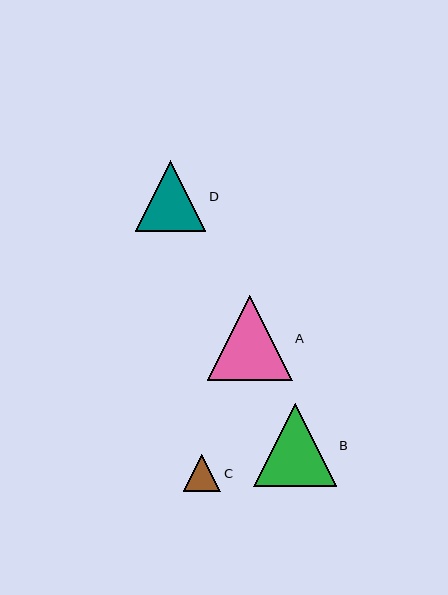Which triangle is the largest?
Triangle A is the largest with a size of approximately 85 pixels.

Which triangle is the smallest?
Triangle C is the smallest with a size of approximately 37 pixels.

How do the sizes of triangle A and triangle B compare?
Triangle A and triangle B are approximately the same size.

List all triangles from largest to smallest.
From largest to smallest: A, B, D, C.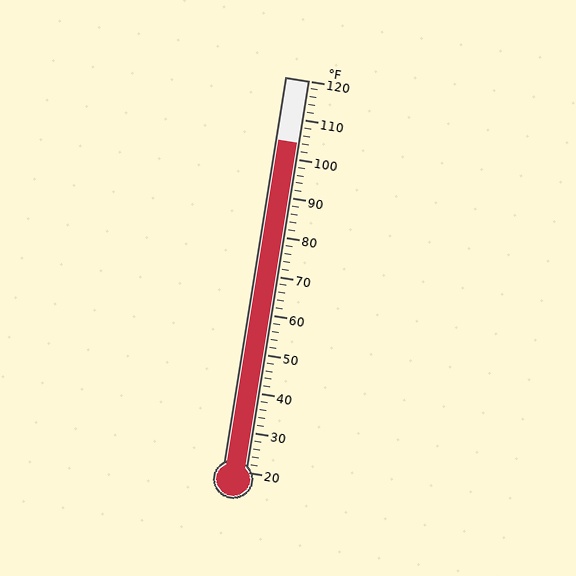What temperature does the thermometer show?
The thermometer shows approximately 104°F.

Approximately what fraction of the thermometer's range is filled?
The thermometer is filled to approximately 85% of its range.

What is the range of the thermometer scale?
The thermometer scale ranges from 20°F to 120°F.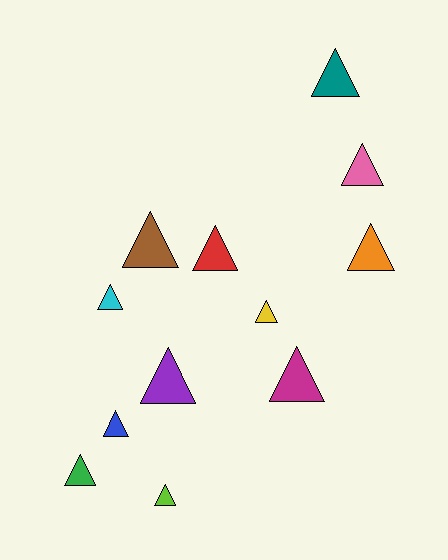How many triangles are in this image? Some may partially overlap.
There are 12 triangles.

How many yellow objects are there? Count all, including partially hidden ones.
There is 1 yellow object.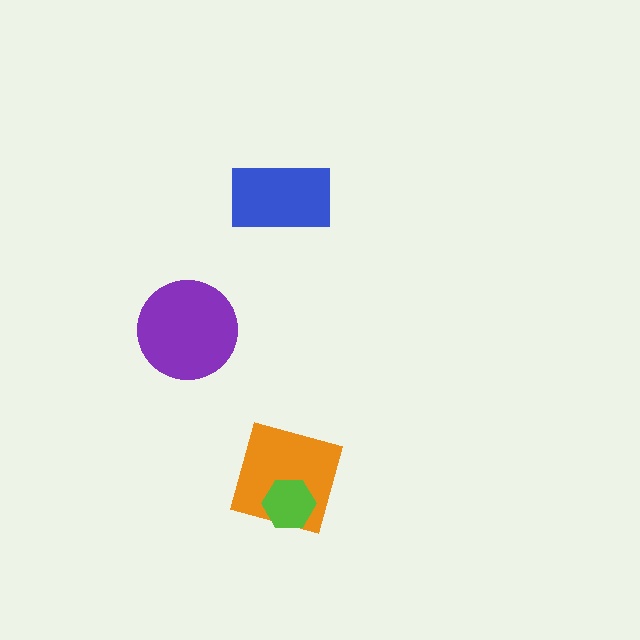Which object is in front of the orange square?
The lime hexagon is in front of the orange square.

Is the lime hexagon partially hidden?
No, no other shape covers it.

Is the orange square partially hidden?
Yes, it is partially covered by another shape.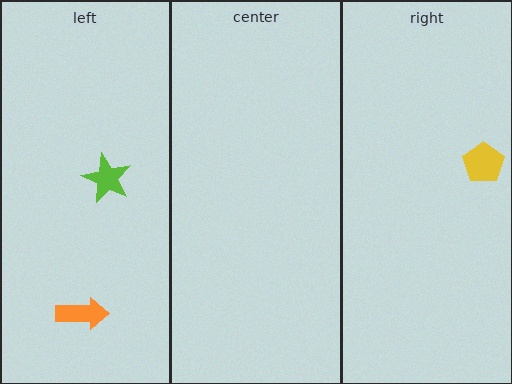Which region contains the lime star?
The left region.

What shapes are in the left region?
The orange arrow, the lime star.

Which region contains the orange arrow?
The left region.